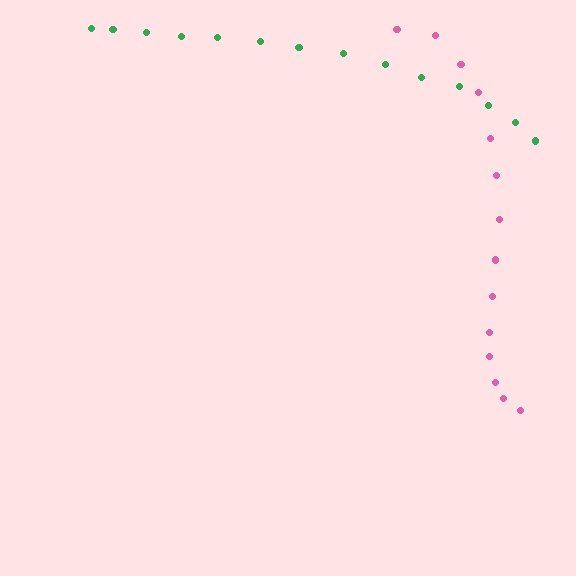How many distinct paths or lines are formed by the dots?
There are 2 distinct paths.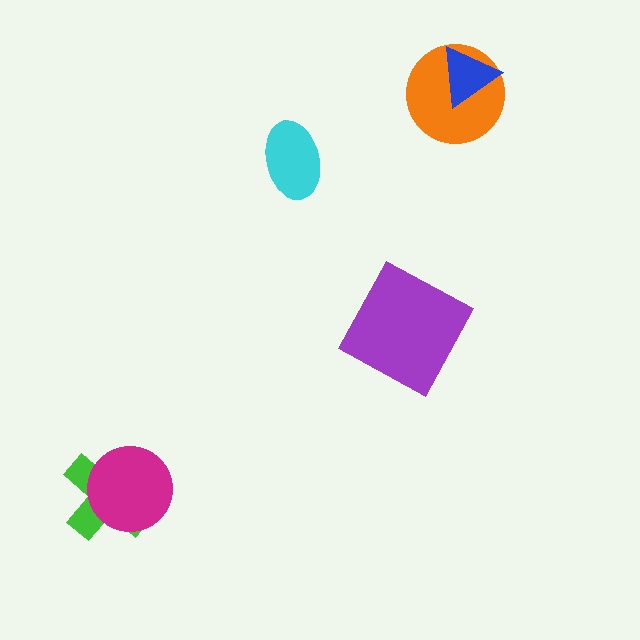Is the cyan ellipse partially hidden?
No, no other shape covers it.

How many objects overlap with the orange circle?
1 object overlaps with the orange circle.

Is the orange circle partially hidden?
Yes, it is partially covered by another shape.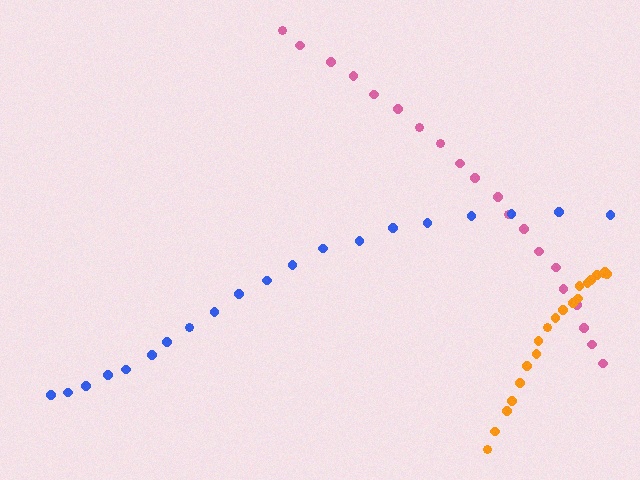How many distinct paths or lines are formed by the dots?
There are 3 distinct paths.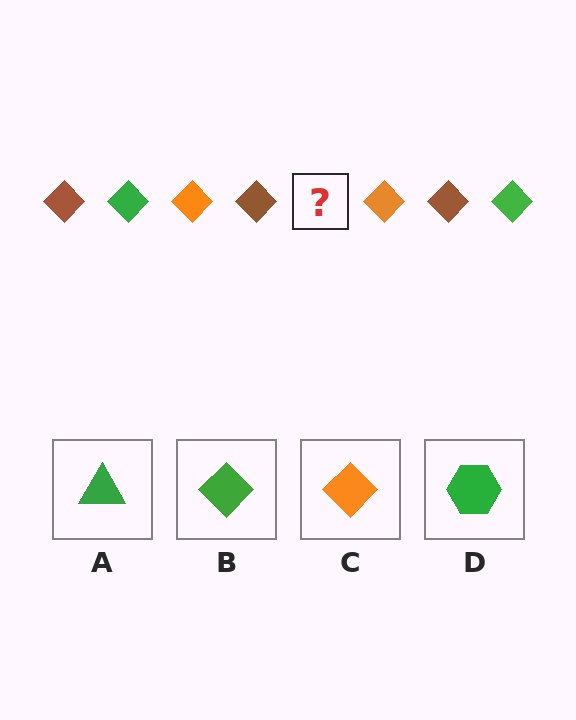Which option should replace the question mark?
Option B.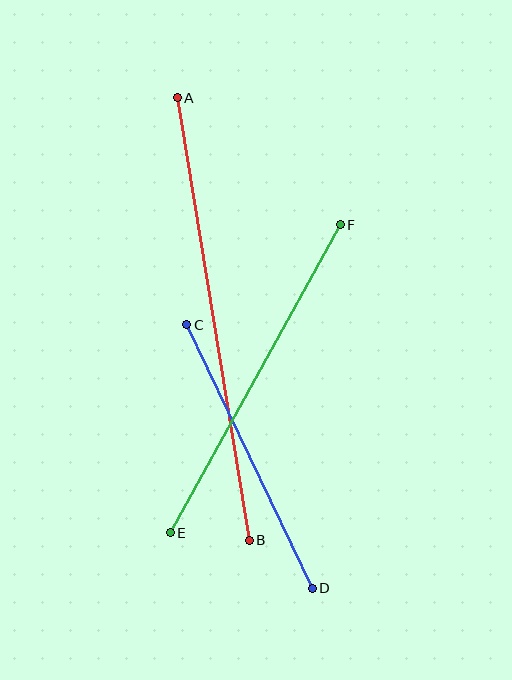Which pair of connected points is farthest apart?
Points A and B are farthest apart.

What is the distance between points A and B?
The distance is approximately 448 pixels.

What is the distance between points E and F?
The distance is approximately 352 pixels.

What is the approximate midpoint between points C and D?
The midpoint is at approximately (249, 456) pixels.